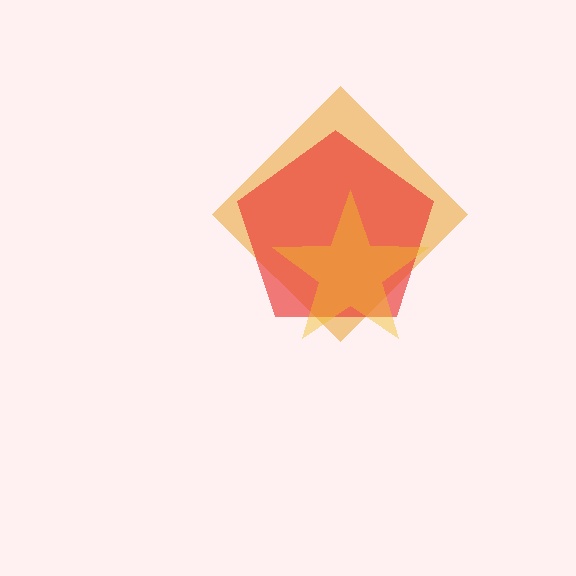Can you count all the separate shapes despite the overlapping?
Yes, there are 3 separate shapes.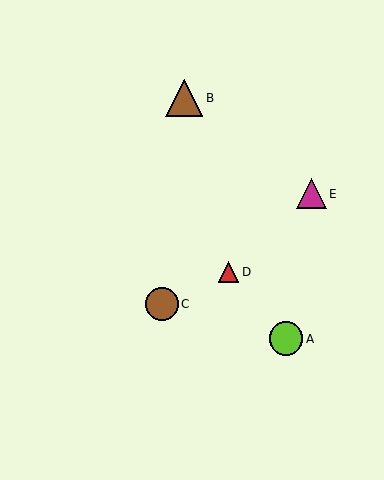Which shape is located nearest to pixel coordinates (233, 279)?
The red triangle (labeled D) at (229, 272) is nearest to that location.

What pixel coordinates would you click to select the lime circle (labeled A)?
Click at (286, 339) to select the lime circle A.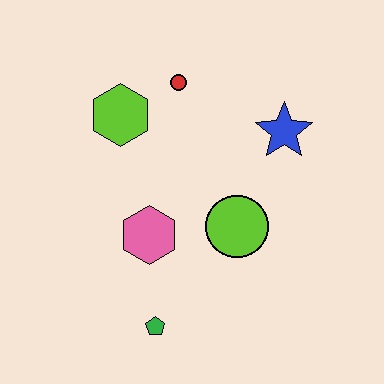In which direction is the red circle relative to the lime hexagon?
The red circle is to the right of the lime hexagon.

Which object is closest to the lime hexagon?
The red circle is closest to the lime hexagon.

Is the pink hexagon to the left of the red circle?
Yes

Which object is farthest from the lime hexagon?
The green pentagon is farthest from the lime hexagon.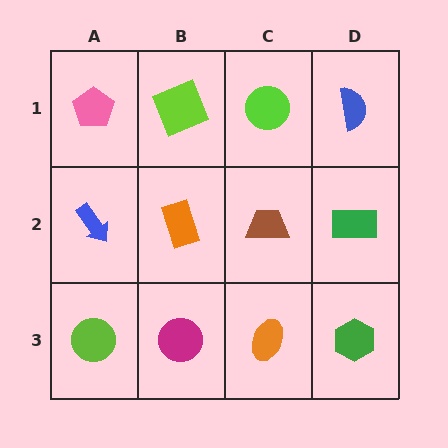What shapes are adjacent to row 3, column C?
A brown trapezoid (row 2, column C), a magenta circle (row 3, column B), a green hexagon (row 3, column D).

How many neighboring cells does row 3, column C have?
3.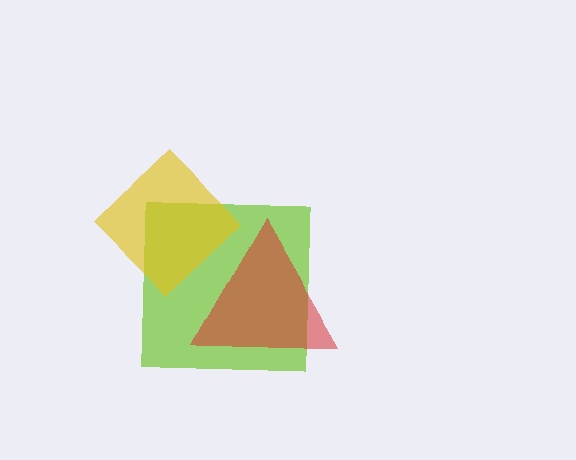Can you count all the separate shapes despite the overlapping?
Yes, there are 3 separate shapes.